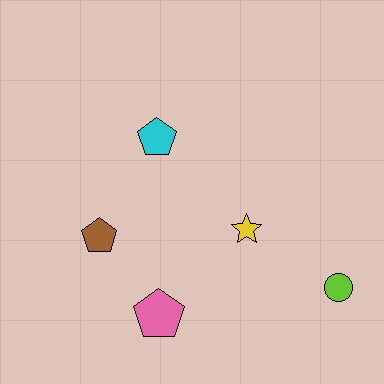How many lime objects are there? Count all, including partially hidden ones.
There is 1 lime object.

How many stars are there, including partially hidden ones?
There is 1 star.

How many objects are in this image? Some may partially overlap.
There are 5 objects.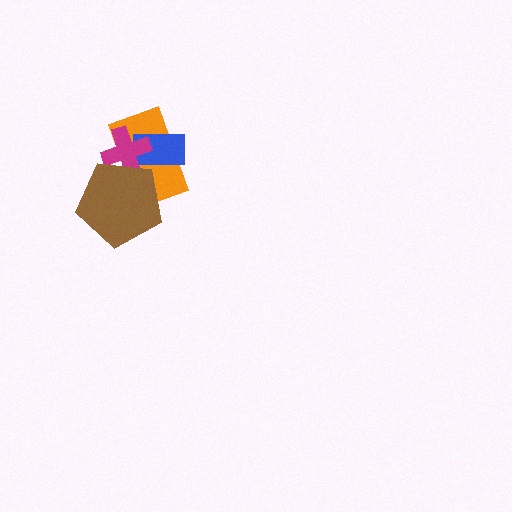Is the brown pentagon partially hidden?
No, no other shape covers it.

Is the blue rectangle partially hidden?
Yes, it is partially covered by another shape.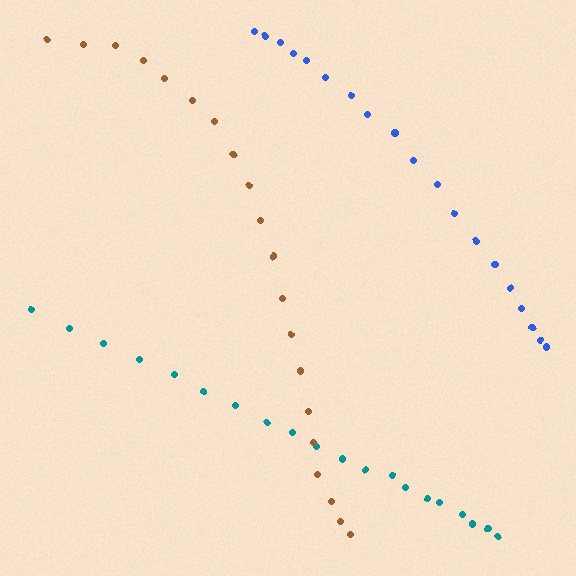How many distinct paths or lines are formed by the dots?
There are 3 distinct paths.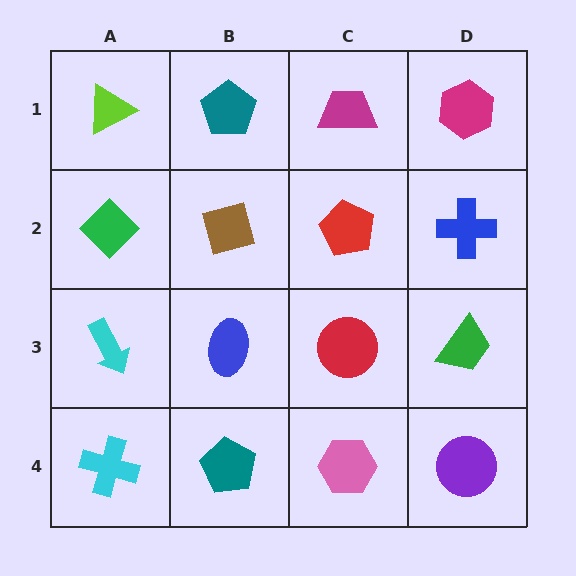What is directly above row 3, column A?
A green diamond.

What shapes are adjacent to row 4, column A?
A cyan arrow (row 3, column A), a teal pentagon (row 4, column B).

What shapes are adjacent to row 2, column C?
A magenta trapezoid (row 1, column C), a red circle (row 3, column C), a brown diamond (row 2, column B), a blue cross (row 2, column D).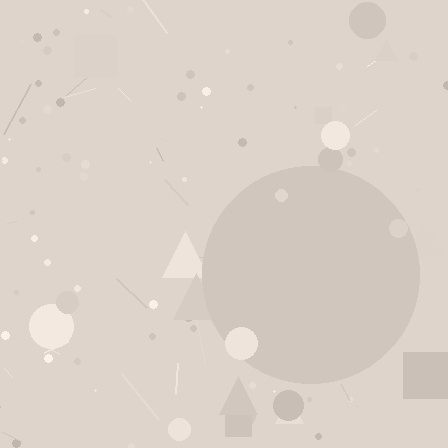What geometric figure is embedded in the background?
A circle is embedded in the background.